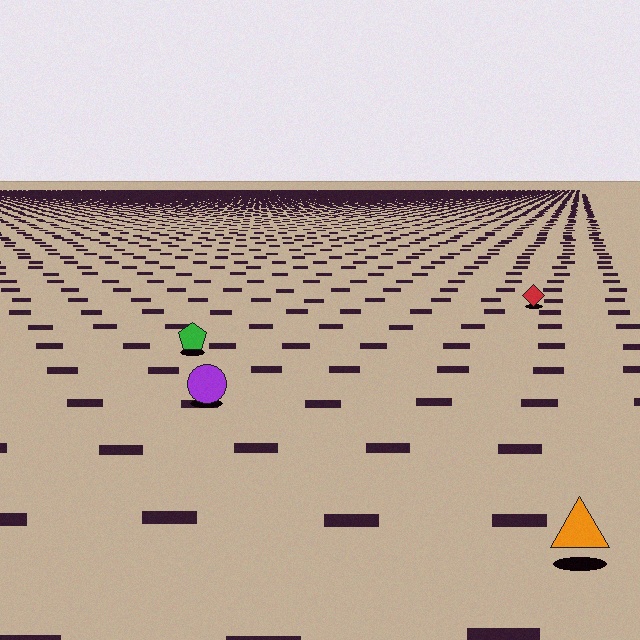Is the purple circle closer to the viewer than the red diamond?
Yes. The purple circle is closer — you can tell from the texture gradient: the ground texture is coarser near it.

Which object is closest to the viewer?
The orange triangle is closest. The texture marks near it are larger and more spread out.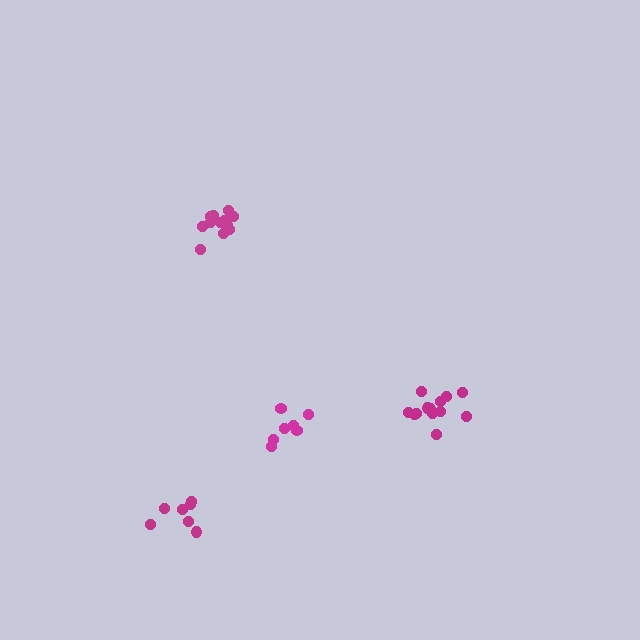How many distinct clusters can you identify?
There are 4 distinct clusters.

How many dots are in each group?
Group 1: 7 dots, Group 2: 12 dots, Group 3: 13 dots, Group 4: 7 dots (39 total).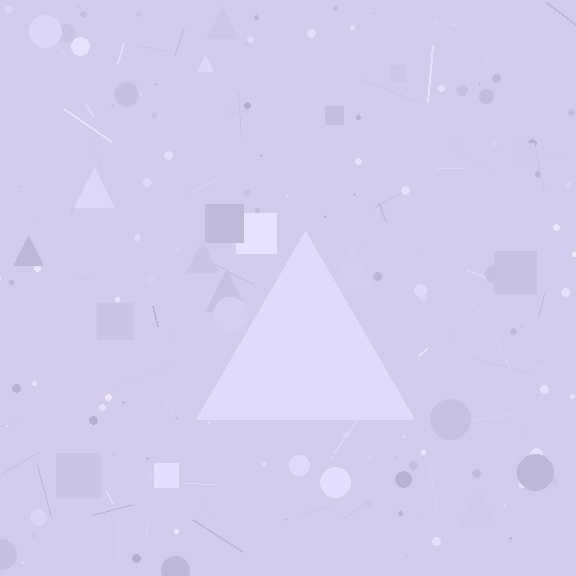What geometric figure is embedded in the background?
A triangle is embedded in the background.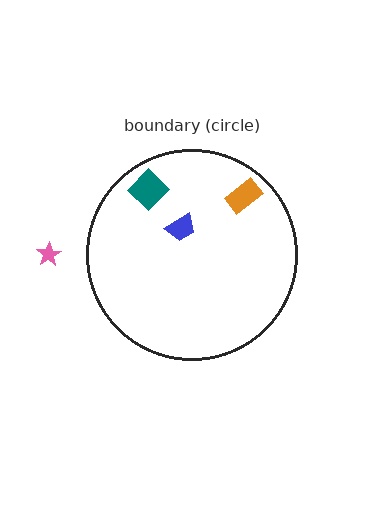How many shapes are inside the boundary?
3 inside, 1 outside.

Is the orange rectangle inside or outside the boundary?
Inside.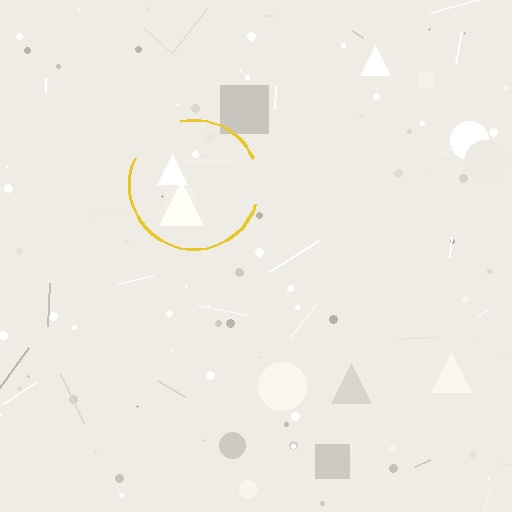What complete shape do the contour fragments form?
The contour fragments form a circle.